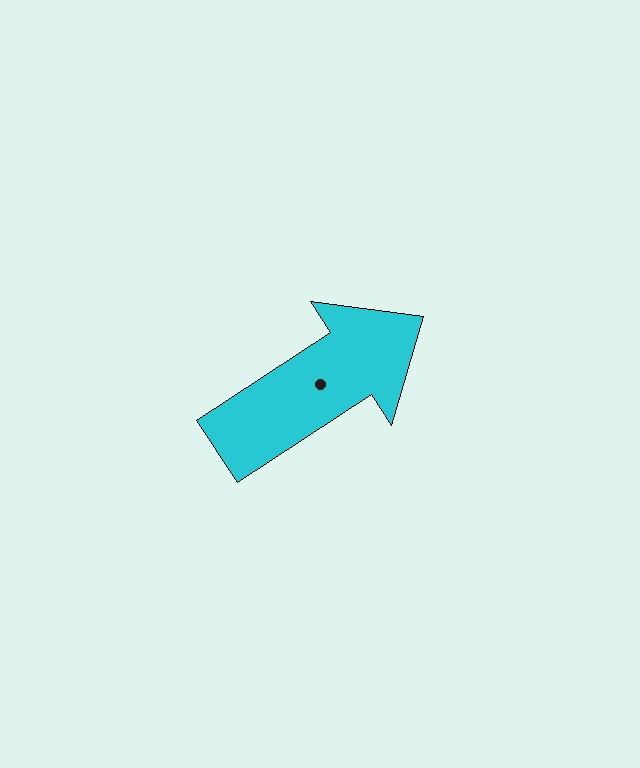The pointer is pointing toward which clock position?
Roughly 2 o'clock.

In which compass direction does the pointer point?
Northeast.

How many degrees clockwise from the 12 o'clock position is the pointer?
Approximately 57 degrees.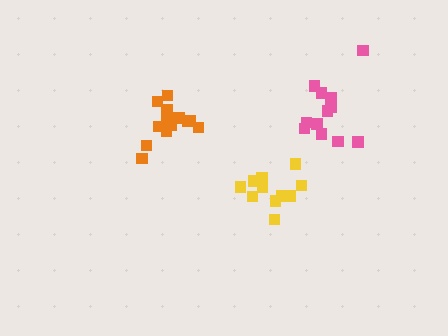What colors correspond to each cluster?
The clusters are colored: yellow, pink, orange.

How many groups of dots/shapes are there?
There are 3 groups.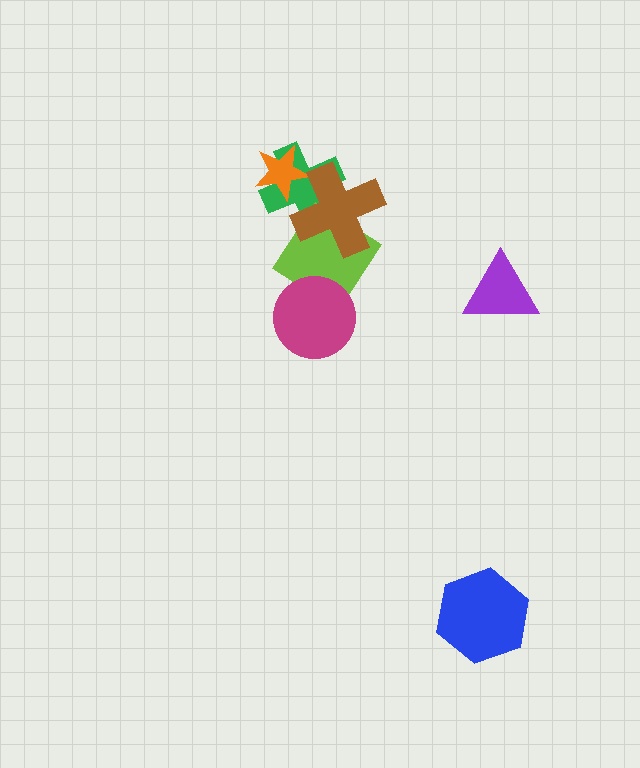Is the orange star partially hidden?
Yes, it is partially covered by another shape.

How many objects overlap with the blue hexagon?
0 objects overlap with the blue hexagon.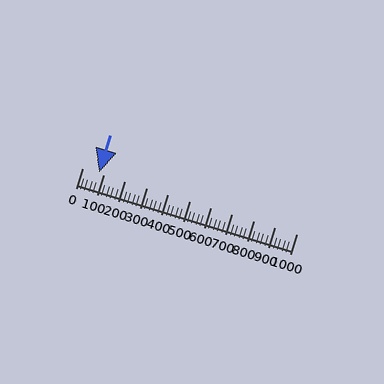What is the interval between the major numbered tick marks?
The major tick marks are spaced 100 units apart.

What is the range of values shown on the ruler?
The ruler shows values from 0 to 1000.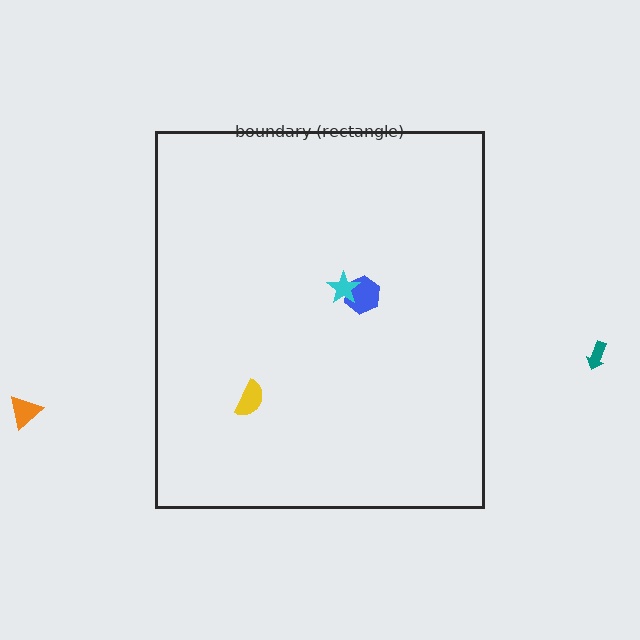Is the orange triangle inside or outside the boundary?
Outside.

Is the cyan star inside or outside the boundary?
Inside.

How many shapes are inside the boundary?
3 inside, 2 outside.